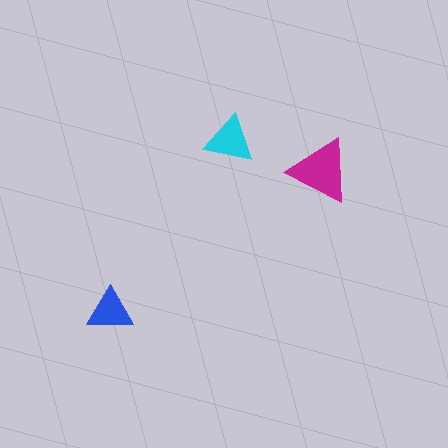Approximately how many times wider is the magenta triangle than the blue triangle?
About 1.5 times wider.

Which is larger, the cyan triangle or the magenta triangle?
The magenta one.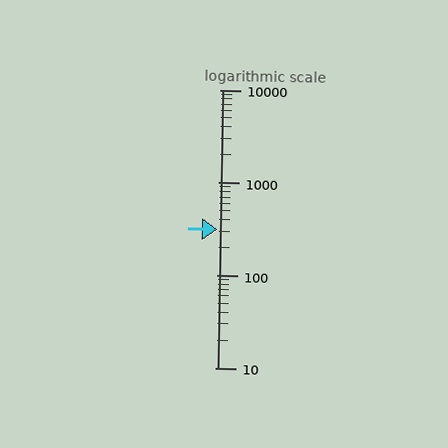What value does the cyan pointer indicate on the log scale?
The pointer indicates approximately 310.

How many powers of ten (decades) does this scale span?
The scale spans 3 decades, from 10 to 10000.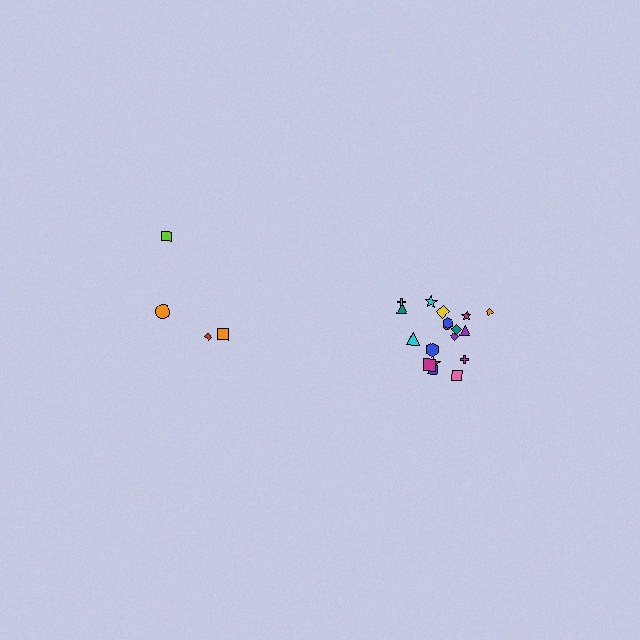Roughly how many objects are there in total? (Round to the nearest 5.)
Roughly 20 objects in total.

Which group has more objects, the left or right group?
The right group.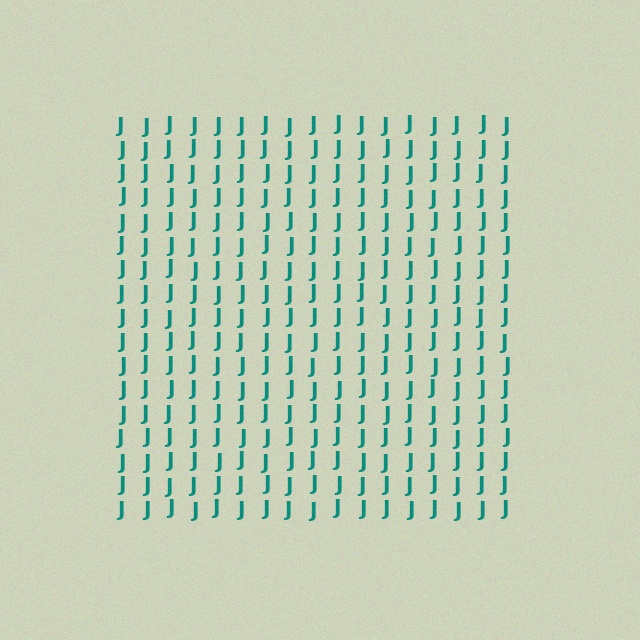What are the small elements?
The small elements are letter J's.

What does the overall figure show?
The overall figure shows a square.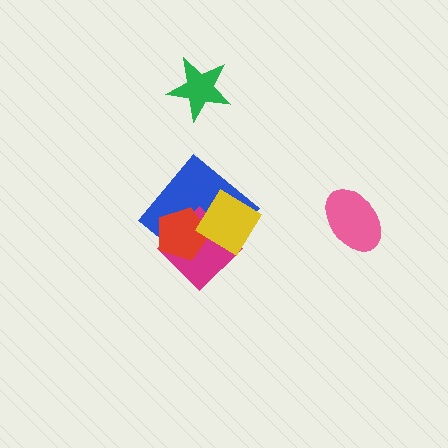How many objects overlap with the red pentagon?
3 objects overlap with the red pentagon.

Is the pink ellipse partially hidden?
No, no other shape covers it.